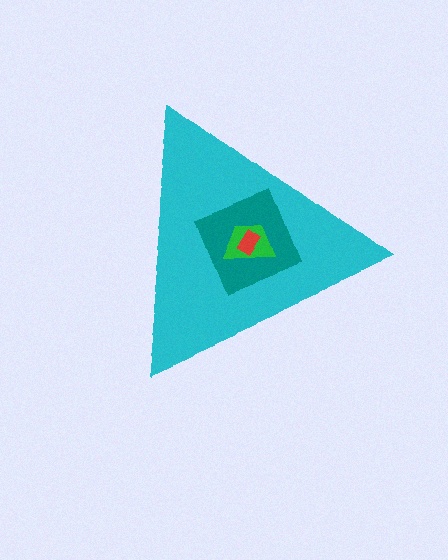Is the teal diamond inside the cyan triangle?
Yes.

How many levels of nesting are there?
4.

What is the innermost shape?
The red rectangle.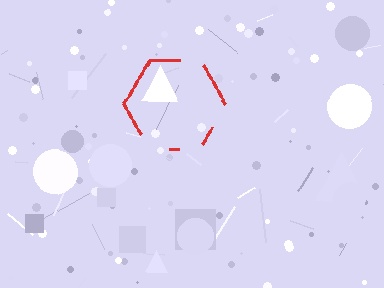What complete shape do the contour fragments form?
The contour fragments form a hexagon.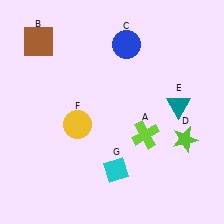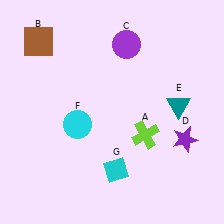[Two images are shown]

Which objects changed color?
C changed from blue to purple. D changed from lime to purple. F changed from yellow to cyan.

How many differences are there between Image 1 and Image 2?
There are 3 differences between the two images.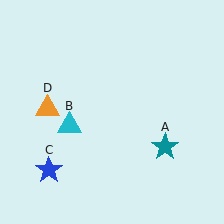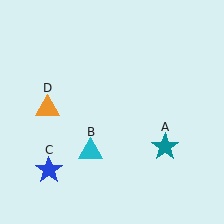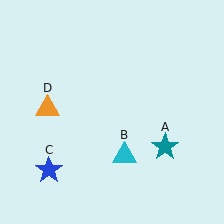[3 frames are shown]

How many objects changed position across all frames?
1 object changed position: cyan triangle (object B).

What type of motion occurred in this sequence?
The cyan triangle (object B) rotated counterclockwise around the center of the scene.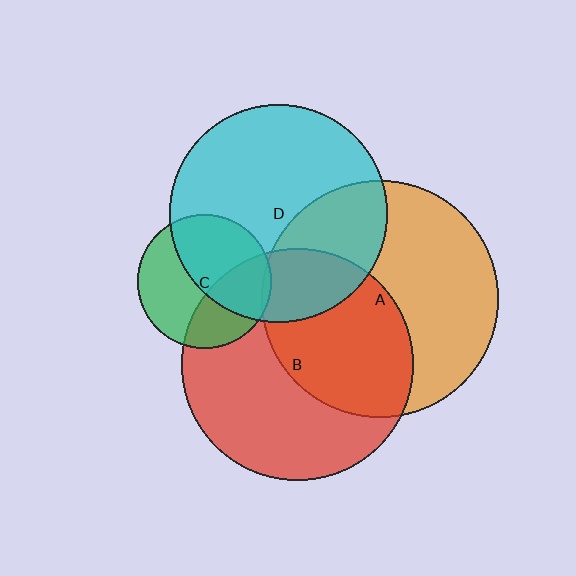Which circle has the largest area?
Circle A (orange).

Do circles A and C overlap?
Yes.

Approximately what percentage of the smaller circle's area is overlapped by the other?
Approximately 5%.